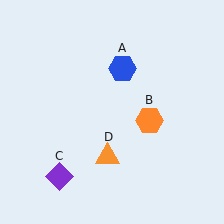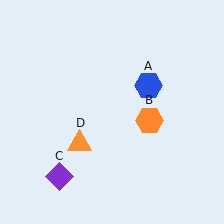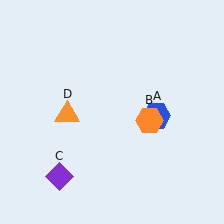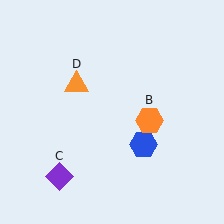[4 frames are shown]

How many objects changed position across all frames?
2 objects changed position: blue hexagon (object A), orange triangle (object D).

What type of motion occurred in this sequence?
The blue hexagon (object A), orange triangle (object D) rotated clockwise around the center of the scene.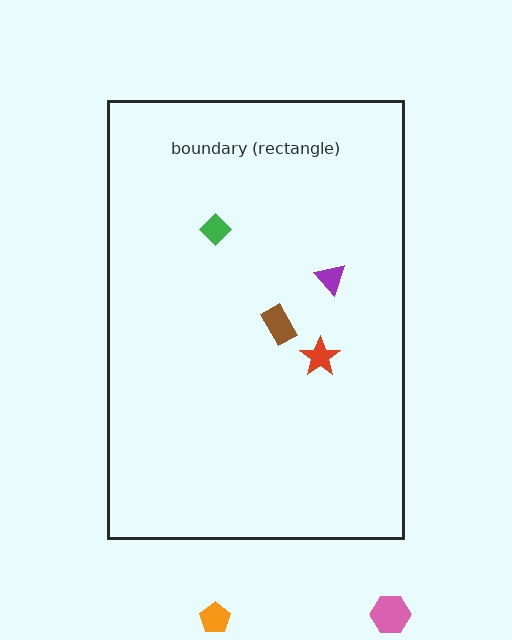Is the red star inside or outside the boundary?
Inside.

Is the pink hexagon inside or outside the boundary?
Outside.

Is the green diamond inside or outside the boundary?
Inside.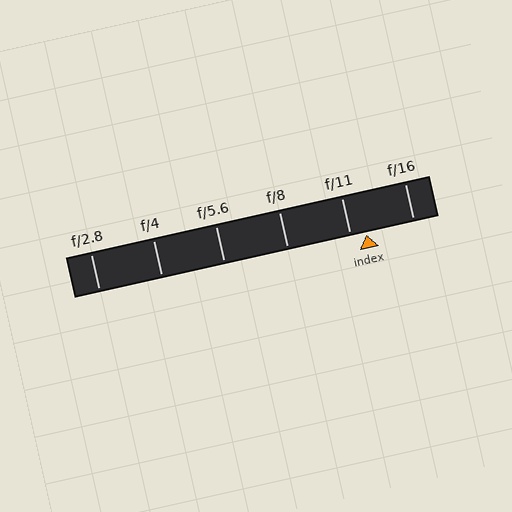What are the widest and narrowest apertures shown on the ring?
The widest aperture shown is f/2.8 and the narrowest is f/16.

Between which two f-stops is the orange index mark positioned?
The index mark is between f/11 and f/16.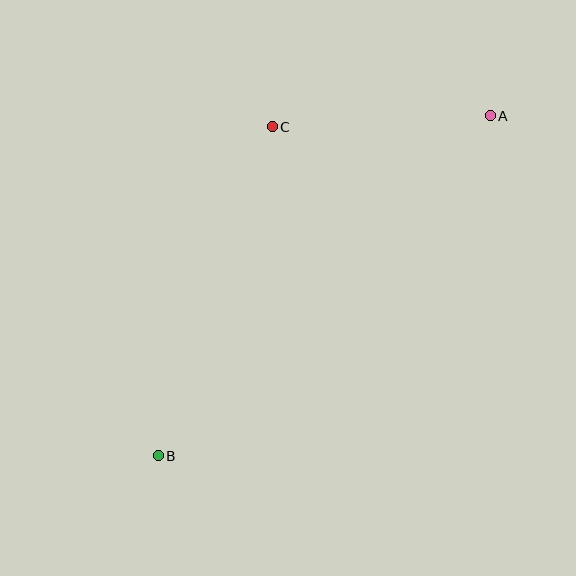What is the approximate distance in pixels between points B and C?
The distance between B and C is approximately 348 pixels.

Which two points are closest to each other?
Points A and C are closest to each other.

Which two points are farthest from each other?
Points A and B are farthest from each other.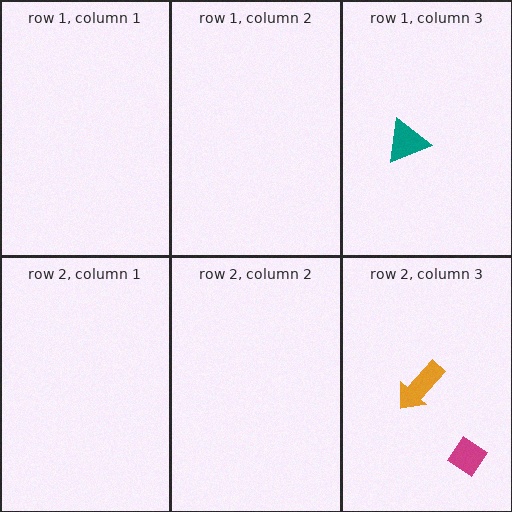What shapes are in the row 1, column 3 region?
The teal triangle.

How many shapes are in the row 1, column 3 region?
1.